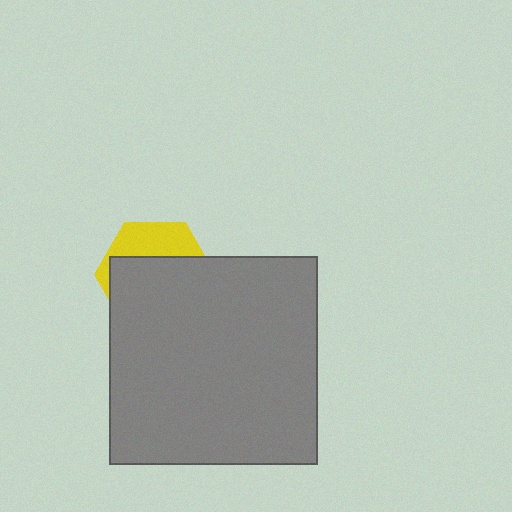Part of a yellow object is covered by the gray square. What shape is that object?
It is a hexagon.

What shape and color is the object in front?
The object in front is a gray square.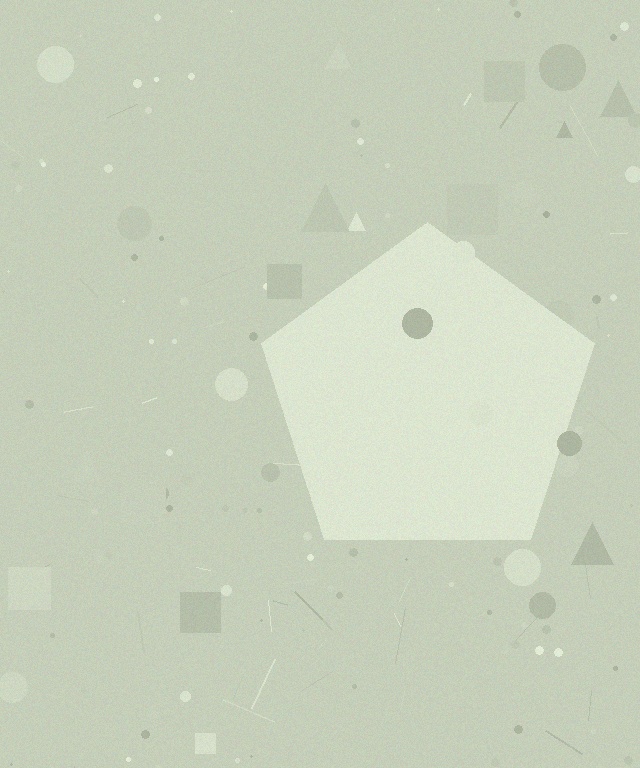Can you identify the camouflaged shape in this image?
The camouflaged shape is a pentagon.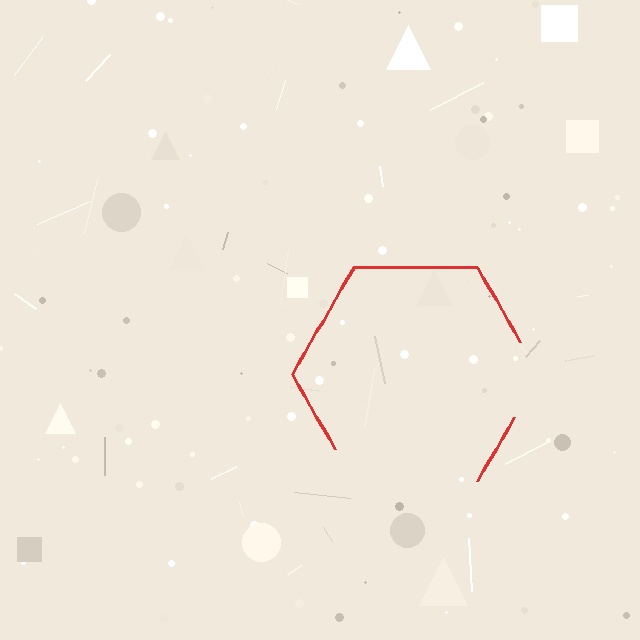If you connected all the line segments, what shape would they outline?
They would outline a hexagon.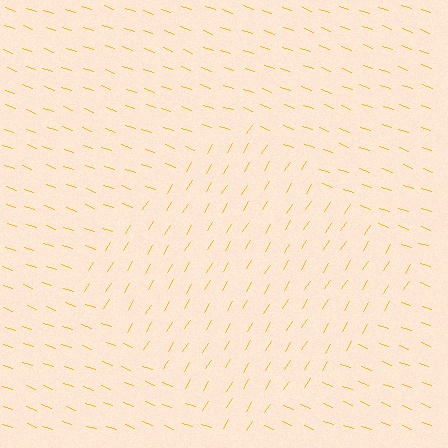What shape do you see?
I see a diamond.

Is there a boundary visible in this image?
Yes, there is a texture boundary formed by a change in line orientation.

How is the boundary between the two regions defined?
The boundary is defined purely by a change in line orientation (approximately 77 degrees difference). All lines are the same color and thickness.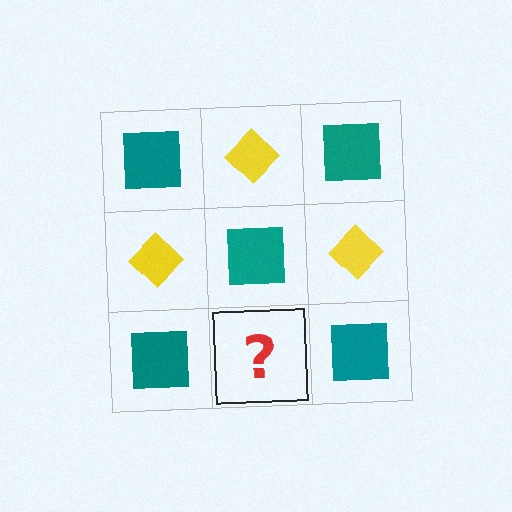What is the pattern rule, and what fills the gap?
The rule is that it alternates teal square and yellow diamond in a checkerboard pattern. The gap should be filled with a yellow diamond.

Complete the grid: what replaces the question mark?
The question mark should be replaced with a yellow diamond.